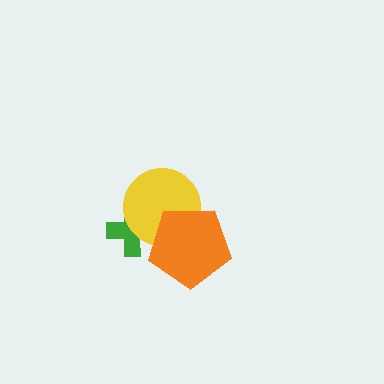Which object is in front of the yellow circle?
The orange pentagon is in front of the yellow circle.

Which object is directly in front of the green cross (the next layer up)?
The yellow circle is directly in front of the green cross.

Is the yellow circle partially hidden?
Yes, it is partially covered by another shape.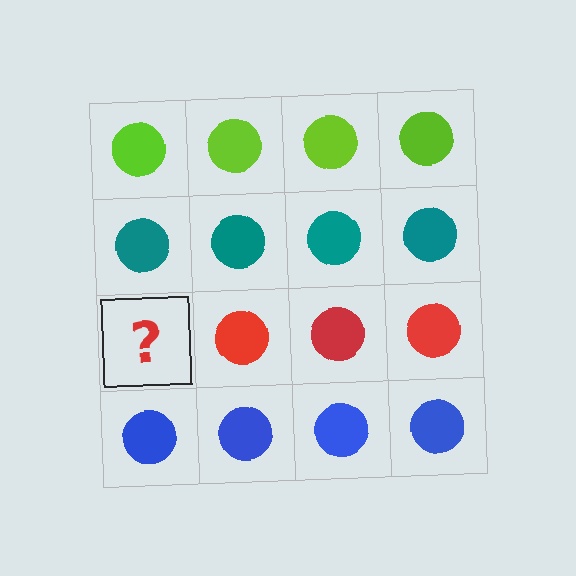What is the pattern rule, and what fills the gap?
The rule is that each row has a consistent color. The gap should be filled with a red circle.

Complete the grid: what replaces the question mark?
The question mark should be replaced with a red circle.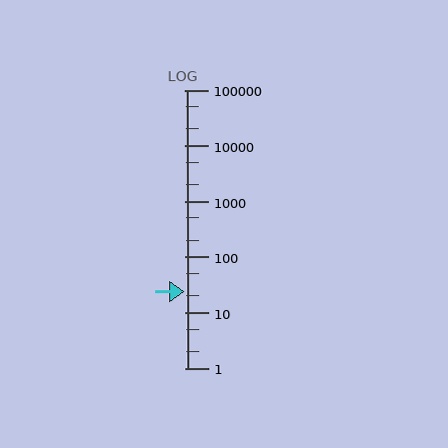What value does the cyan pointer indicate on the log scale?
The pointer indicates approximately 24.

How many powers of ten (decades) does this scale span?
The scale spans 5 decades, from 1 to 100000.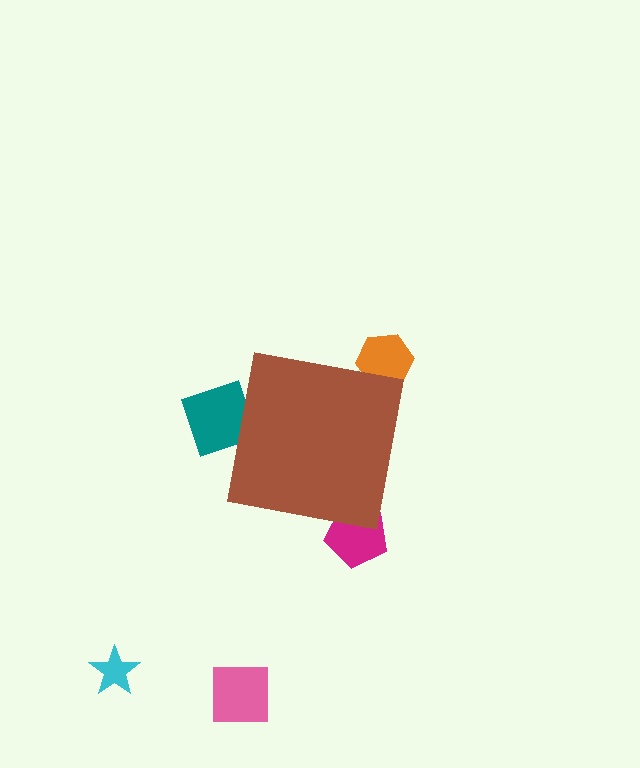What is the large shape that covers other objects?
A brown square.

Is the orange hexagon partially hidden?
Yes, the orange hexagon is partially hidden behind the brown square.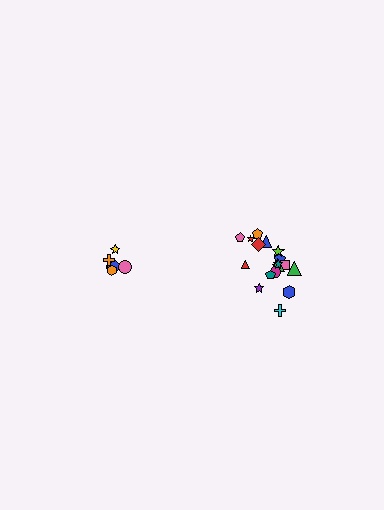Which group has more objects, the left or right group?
The right group.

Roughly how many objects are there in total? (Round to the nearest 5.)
Roughly 25 objects in total.